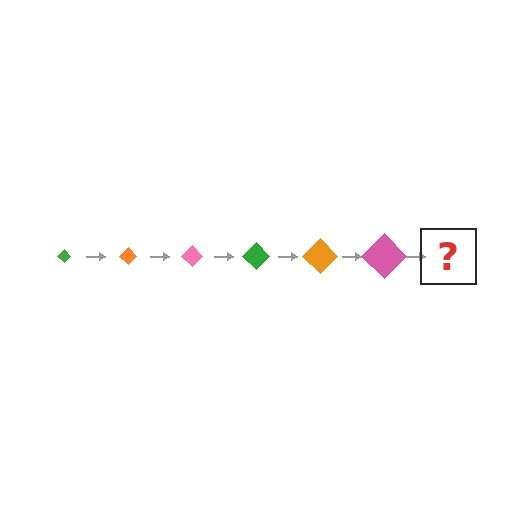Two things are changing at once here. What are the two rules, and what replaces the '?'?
The two rules are that the diamond grows larger each step and the color cycles through green, orange, and pink. The '?' should be a green diamond, larger than the previous one.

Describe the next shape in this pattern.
It should be a green diamond, larger than the previous one.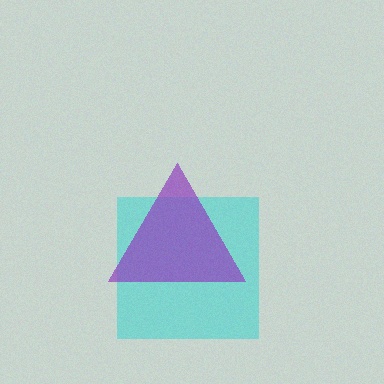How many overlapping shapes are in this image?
There are 2 overlapping shapes in the image.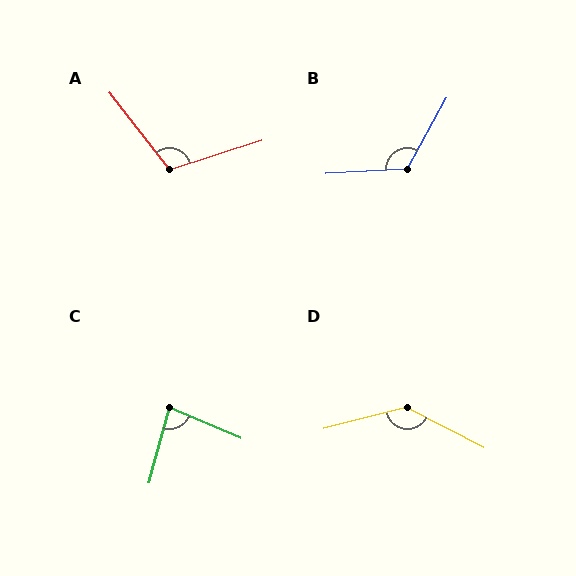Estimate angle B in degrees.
Approximately 122 degrees.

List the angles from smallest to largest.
C (82°), A (110°), B (122°), D (139°).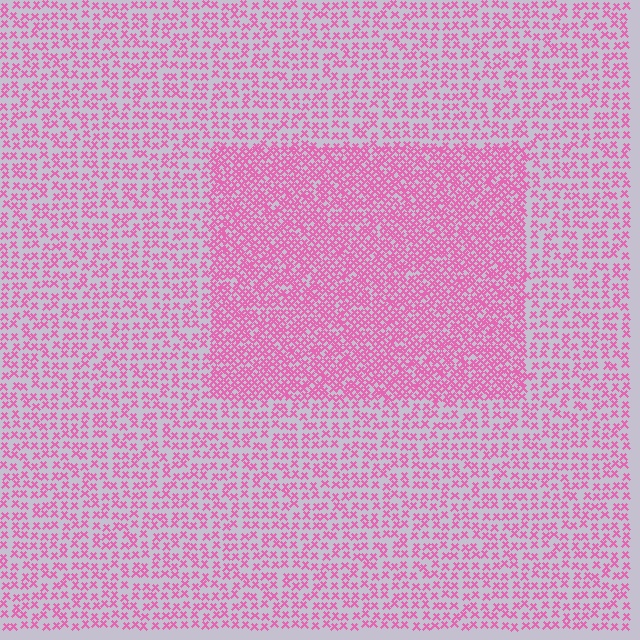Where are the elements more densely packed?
The elements are more densely packed inside the rectangle boundary.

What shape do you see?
I see a rectangle.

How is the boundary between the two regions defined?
The boundary is defined by a change in element density (approximately 2.0x ratio). All elements are the same color, size, and shape.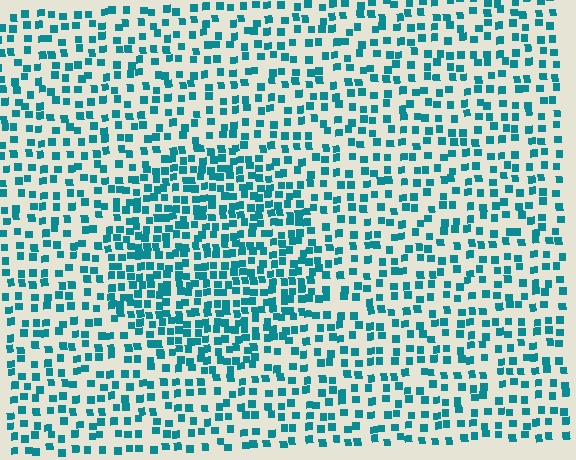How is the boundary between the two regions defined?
The boundary is defined by a change in element density (approximately 1.8x ratio). All elements are the same color, size, and shape.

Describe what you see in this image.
The image contains small teal elements arranged at two different densities. A circle-shaped region is visible where the elements are more densely packed than the surrounding area.